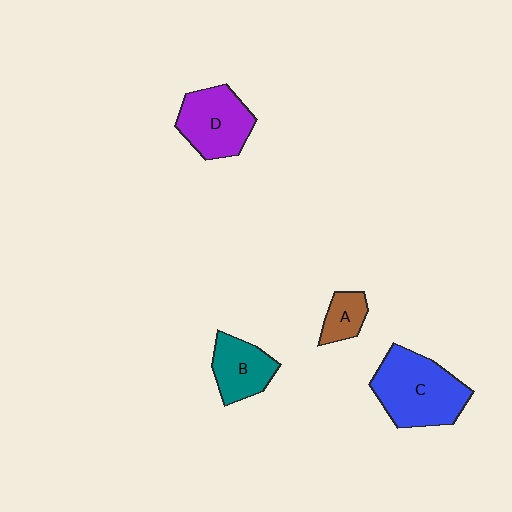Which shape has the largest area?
Shape C (blue).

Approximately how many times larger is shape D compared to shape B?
Approximately 1.3 times.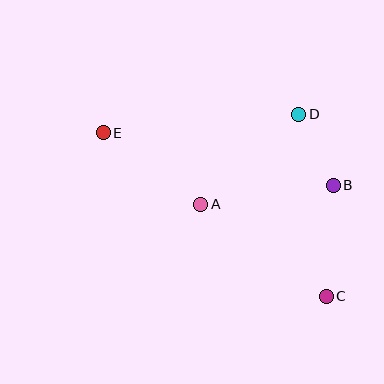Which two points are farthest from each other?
Points C and E are farthest from each other.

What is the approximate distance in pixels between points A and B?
The distance between A and B is approximately 134 pixels.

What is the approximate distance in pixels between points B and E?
The distance between B and E is approximately 236 pixels.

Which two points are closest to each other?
Points B and D are closest to each other.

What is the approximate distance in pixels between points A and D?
The distance between A and D is approximately 133 pixels.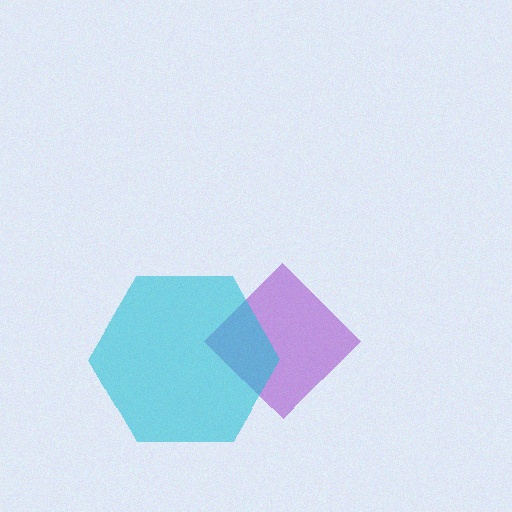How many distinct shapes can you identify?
There are 2 distinct shapes: a purple diamond, a cyan hexagon.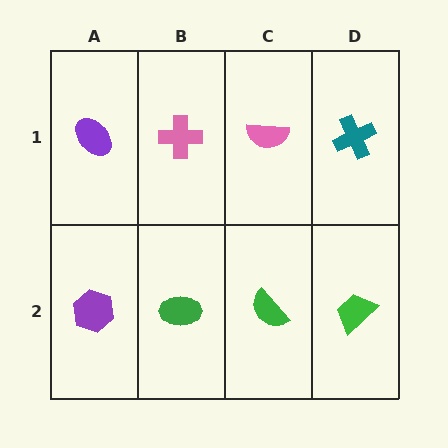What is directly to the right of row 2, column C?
A green trapezoid.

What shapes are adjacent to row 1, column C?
A green semicircle (row 2, column C), a pink cross (row 1, column B), a teal cross (row 1, column D).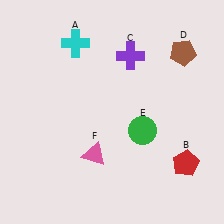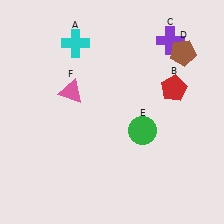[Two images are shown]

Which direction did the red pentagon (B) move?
The red pentagon (B) moved up.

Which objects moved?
The objects that moved are: the red pentagon (B), the purple cross (C), the pink triangle (F).